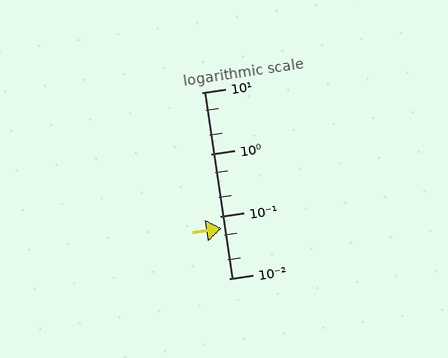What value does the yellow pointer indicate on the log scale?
The pointer indicates approximately 0.064.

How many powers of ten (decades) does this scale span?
The scale spans 3 decades, from 0.01 to 10.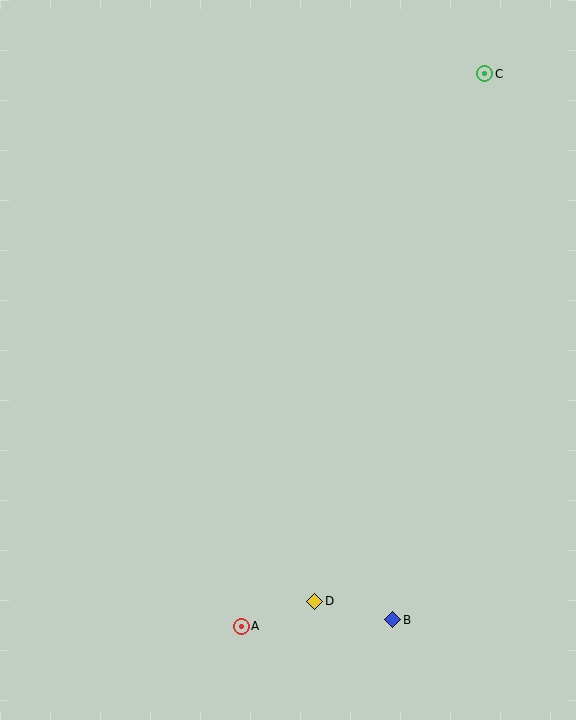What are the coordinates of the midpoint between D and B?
The midpoint between D and B is at (354, 611).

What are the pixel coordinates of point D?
Point D is at (315, 601).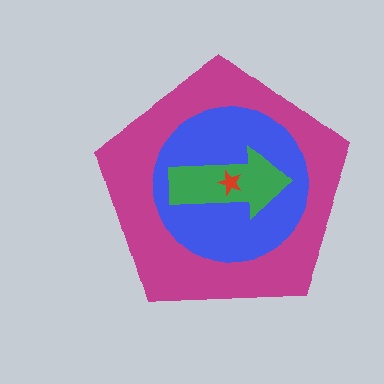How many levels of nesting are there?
4.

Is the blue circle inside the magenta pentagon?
Yes.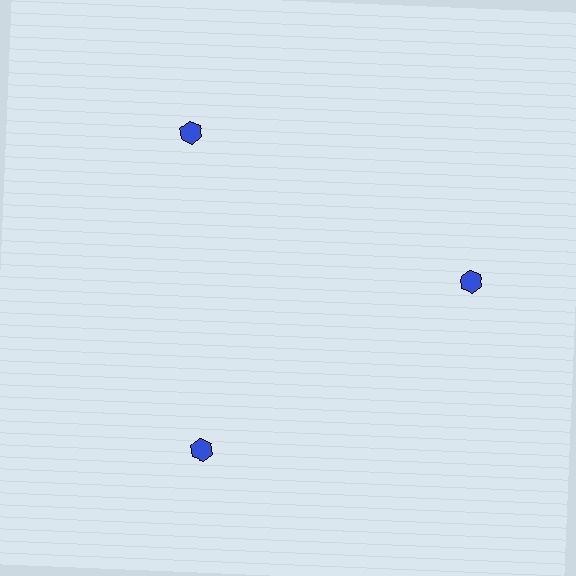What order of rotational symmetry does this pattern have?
This pattern has 3-fold rotational symmetry.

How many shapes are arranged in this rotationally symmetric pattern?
There are 3 shapes, arranged in 3 groups of 1.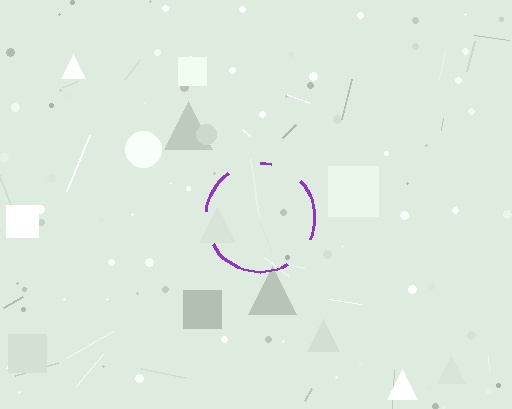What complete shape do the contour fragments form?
The contour fragments form a circle.